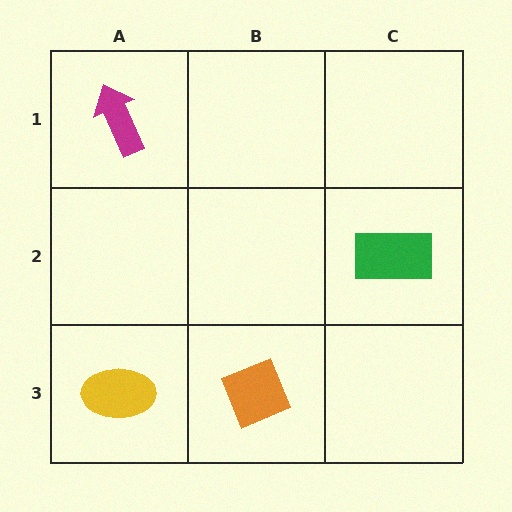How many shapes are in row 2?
1 shape.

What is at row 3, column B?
An orange diamond.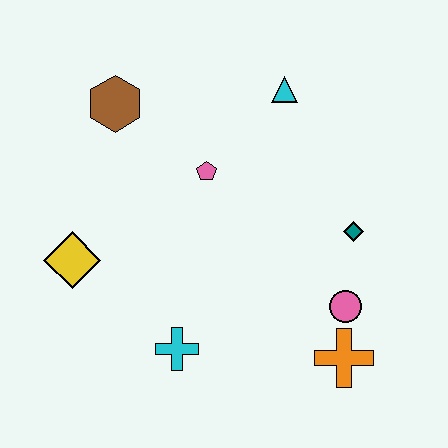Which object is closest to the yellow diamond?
The cyan cross is closest to the yellow diamond.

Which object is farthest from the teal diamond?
The yellow diamond is farthest from the teal diamond.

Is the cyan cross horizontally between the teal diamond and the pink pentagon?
No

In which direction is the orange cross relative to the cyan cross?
The orange cross is to the right of the cyan cross.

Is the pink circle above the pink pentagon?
No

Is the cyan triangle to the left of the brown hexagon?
No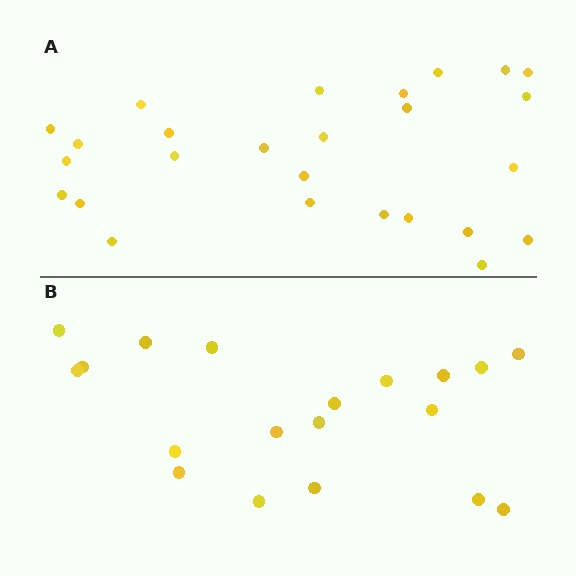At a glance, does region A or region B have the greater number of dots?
Region A (the top region) has more dots.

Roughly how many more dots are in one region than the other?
Region A has roughly 8 or so more dots than region B.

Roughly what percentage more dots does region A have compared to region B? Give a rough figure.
About 35% more.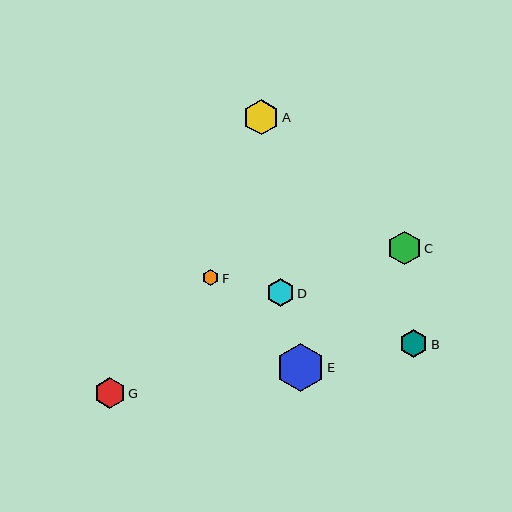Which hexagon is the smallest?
Hexagon F is the smallest with a size of approximately 16 pixels.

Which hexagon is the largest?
Hexagon E is the largest with a size of approximately 48 pixels.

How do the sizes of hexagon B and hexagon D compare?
Hexagon B and hexagon D are approximately the same size.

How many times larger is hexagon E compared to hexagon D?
Hexagon E is approximately 1.7 times the size of hexagon D.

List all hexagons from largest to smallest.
From largest to smallest: E, A, C, G, B, D, F.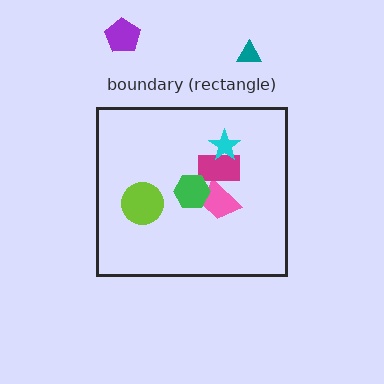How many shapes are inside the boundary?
5 inside, 2 outside.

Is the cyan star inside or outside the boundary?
Inside.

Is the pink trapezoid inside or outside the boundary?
Inside.